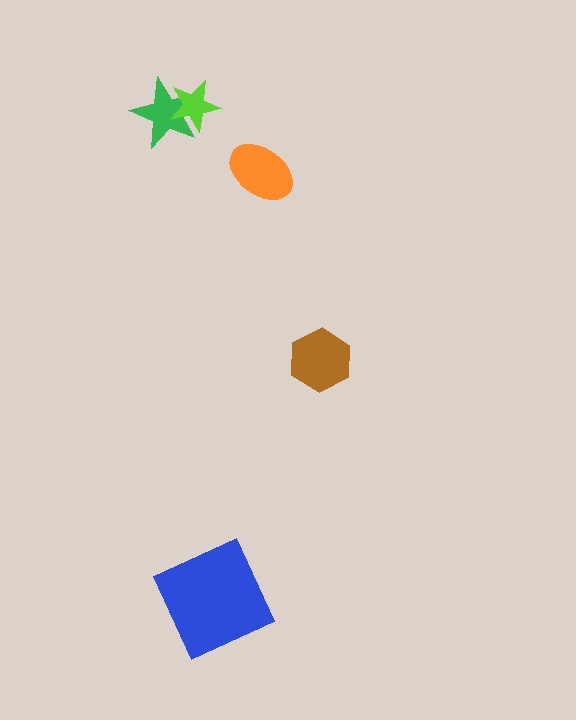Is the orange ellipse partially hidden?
No, no other shape covers it.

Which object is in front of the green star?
The lime star is in front of the green star.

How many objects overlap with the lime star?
1 object overlaps with the lime star.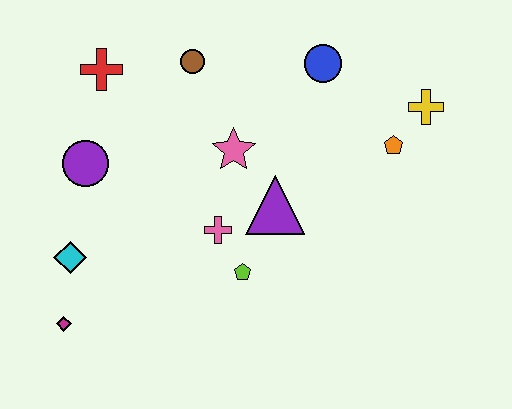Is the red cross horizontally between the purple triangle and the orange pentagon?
No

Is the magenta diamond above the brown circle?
No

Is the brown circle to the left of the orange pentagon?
Yes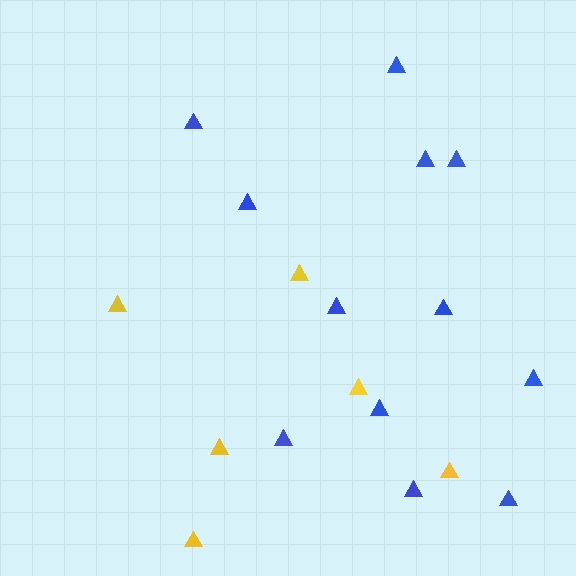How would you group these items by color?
There are 2 groups: one group of yellow triangles (6) and one group of blue triangles (12).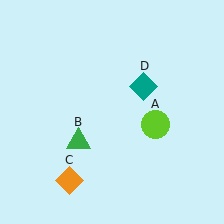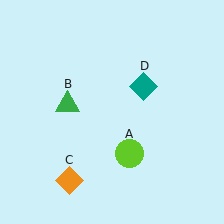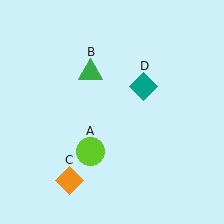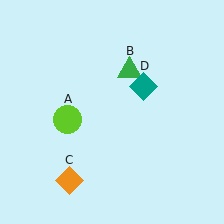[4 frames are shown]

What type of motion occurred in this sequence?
The lime circle (object A), green triangle (object B) rotated clockwise around the center of the scene.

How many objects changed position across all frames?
2 objects changed position: lime circle (object A), green triangle (object B).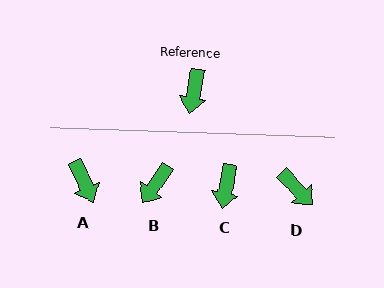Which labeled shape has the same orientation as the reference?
C.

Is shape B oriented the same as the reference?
No, it is off by about 25 degrees.